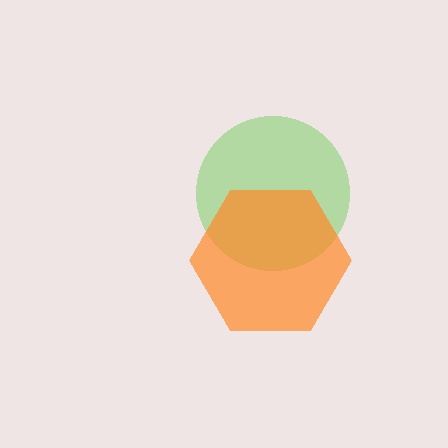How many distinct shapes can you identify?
There are 2 distinct shapes: a lime circle, an orange hexagon.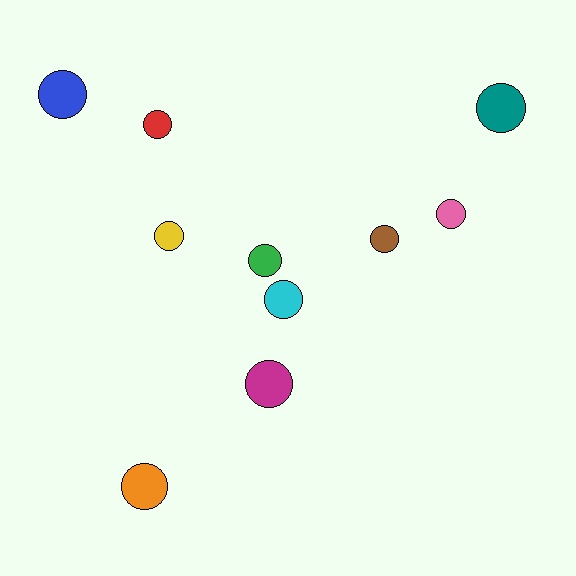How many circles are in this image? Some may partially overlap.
There are 10 circles.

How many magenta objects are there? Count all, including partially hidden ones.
There is 1 magenta object.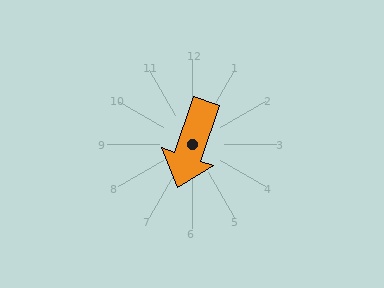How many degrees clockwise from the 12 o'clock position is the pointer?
Approximately 199 degrees.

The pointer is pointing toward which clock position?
Roughly 7 o'clock.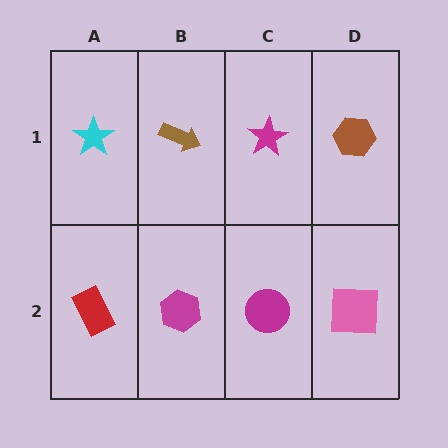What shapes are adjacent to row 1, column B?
A magenta hexagon (row 2, column B), a cyan star (row 1, column A), a magenta star (row 1, column C).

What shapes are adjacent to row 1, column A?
A red rectangle (row 2, column A), a brown arrow (row 1, column B).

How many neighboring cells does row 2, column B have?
3.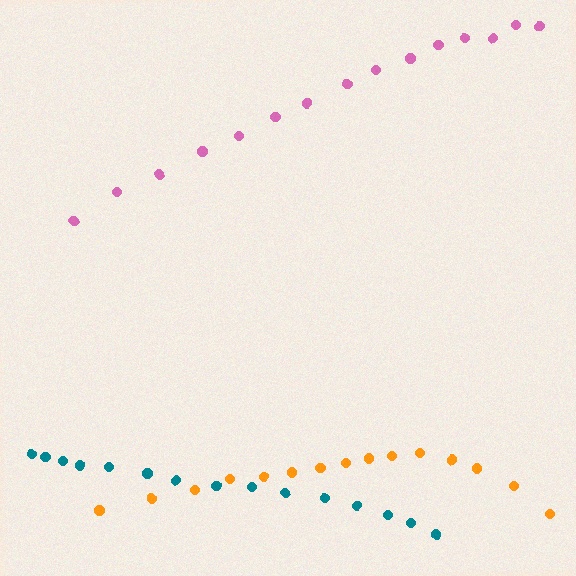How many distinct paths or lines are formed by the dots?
There are 3 distinct paths.